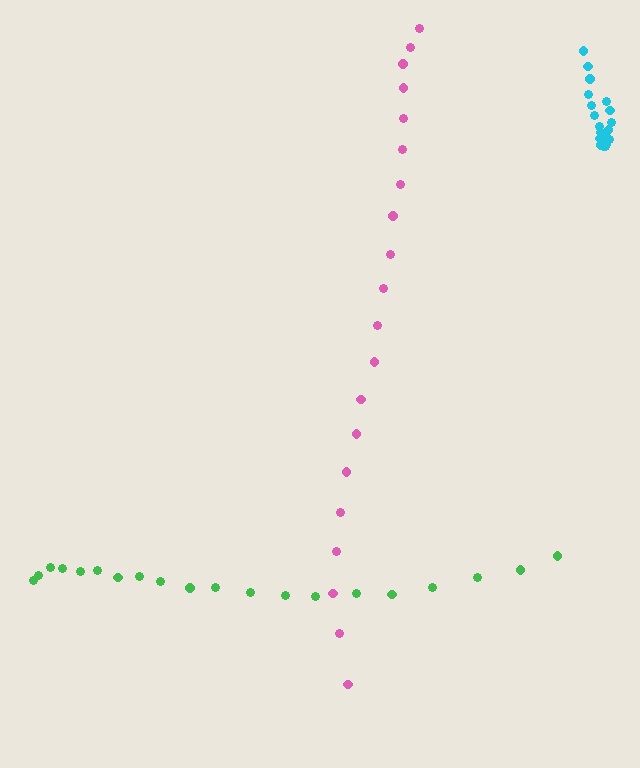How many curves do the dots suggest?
There are 3 distinct paths.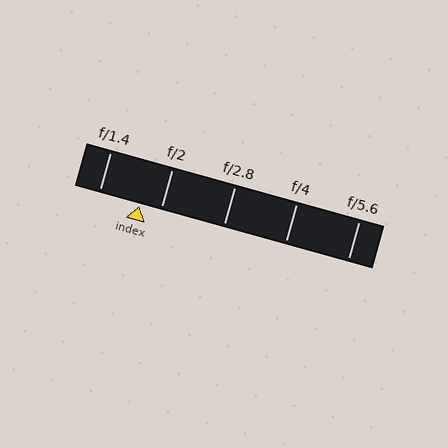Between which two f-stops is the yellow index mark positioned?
The index mark is between f/1.4 and f/2.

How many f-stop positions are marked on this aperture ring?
There are 5 f-stop positions marked.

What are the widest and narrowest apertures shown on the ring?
The widest aperture shown is f/1.4 and the narrowest is f/5.6.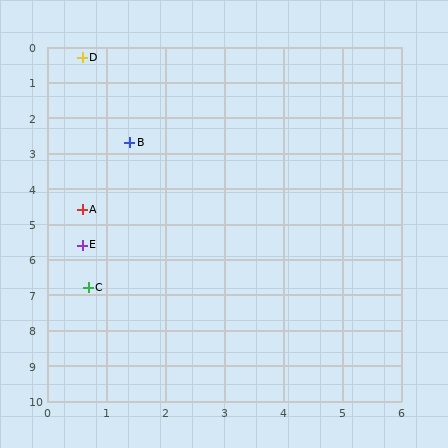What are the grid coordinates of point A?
Point A is at approximately (0.6, 4.6).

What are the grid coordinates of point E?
Point E is at approximately (0.6, 5.6).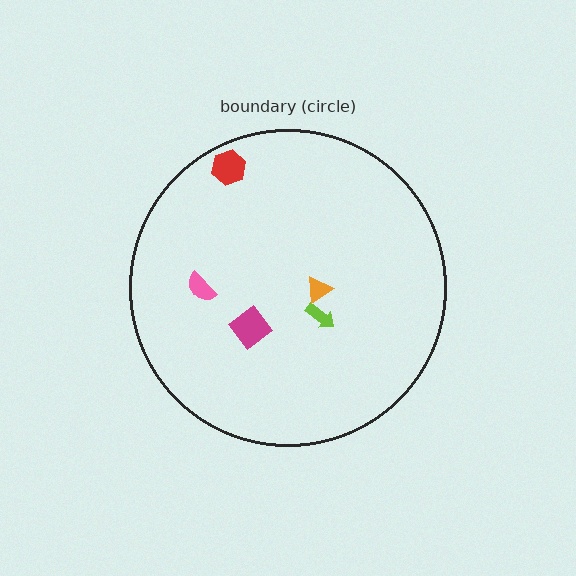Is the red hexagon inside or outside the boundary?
Inside.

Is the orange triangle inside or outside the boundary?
Inside.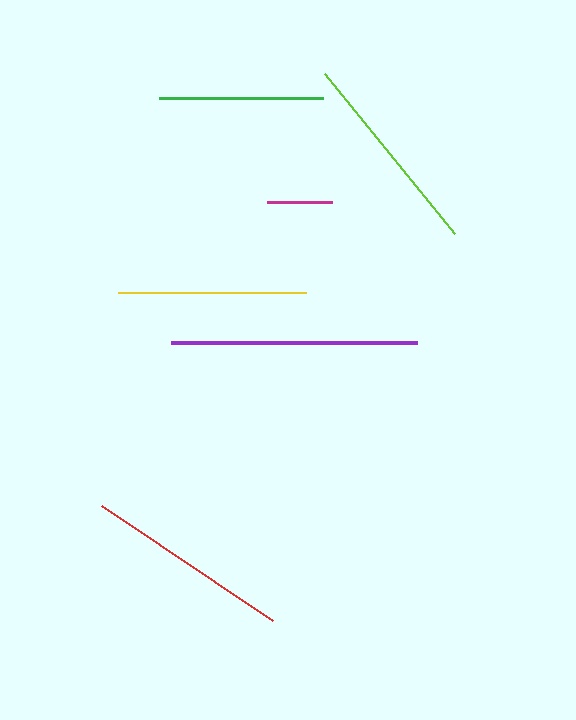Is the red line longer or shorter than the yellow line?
The red line is longer than the yellow line.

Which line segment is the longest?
The purple line is the longest at approximately 246 pixels.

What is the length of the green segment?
The green segment is approximately 164 pixels long.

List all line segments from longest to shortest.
From longest to shortest: purple, lime, red, yellow, green, magenta.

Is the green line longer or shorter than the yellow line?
The yellow line is longer than the green line.